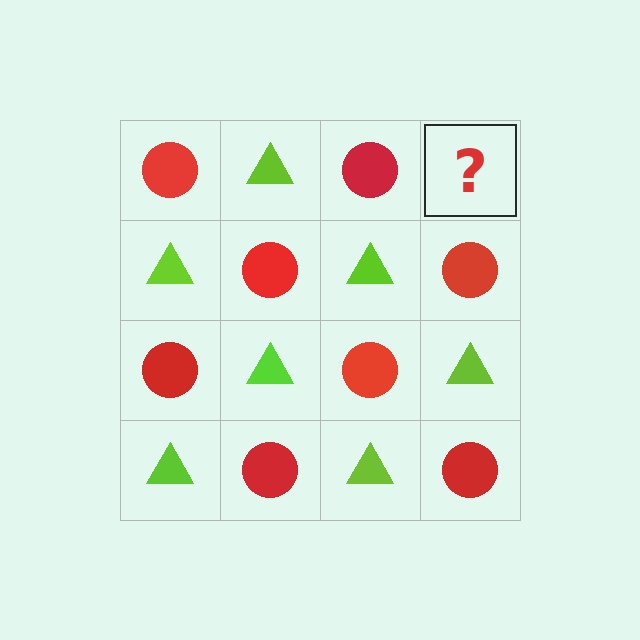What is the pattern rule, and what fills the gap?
The rule is that it alternates red circle and lime triangle in a checkerboard pattern. The gap should be filled with a lime triangle.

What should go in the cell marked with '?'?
The missing cell should contain a lime triangle.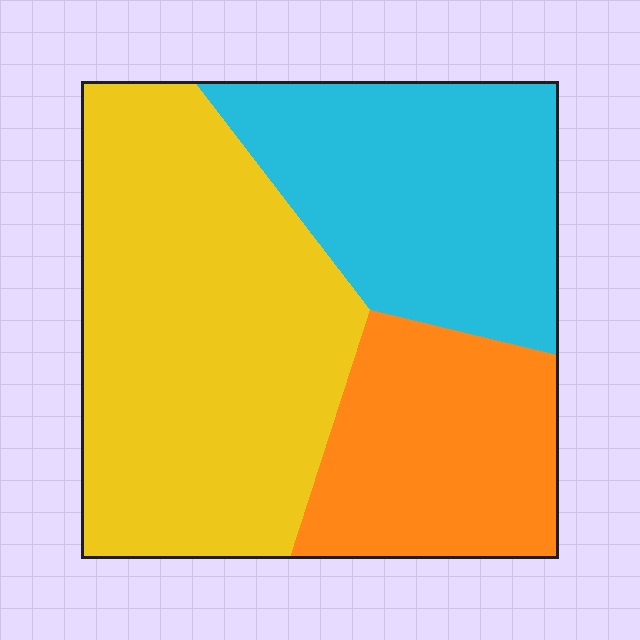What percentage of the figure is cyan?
Cyan takes up between a quarter and a half of the figure.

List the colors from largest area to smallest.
From largest to smallest: yellow, cyan, orange.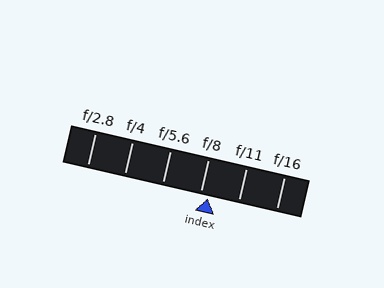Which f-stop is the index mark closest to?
The index mark is closest to f/8.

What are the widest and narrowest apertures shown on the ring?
The widest aperture shown is f/2.8 and the narrowest is f/16.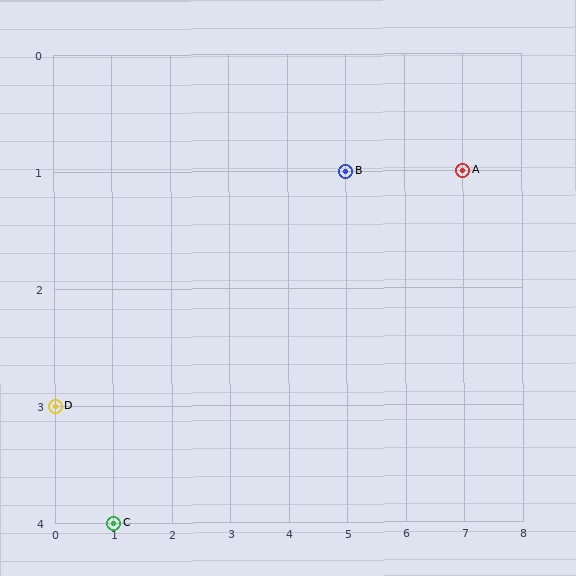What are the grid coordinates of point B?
Point B is at grid coordinates (5, 1).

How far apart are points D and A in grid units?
Points D and A are 7 columns and 2 rows apart (about 7.3 grid units diagonally).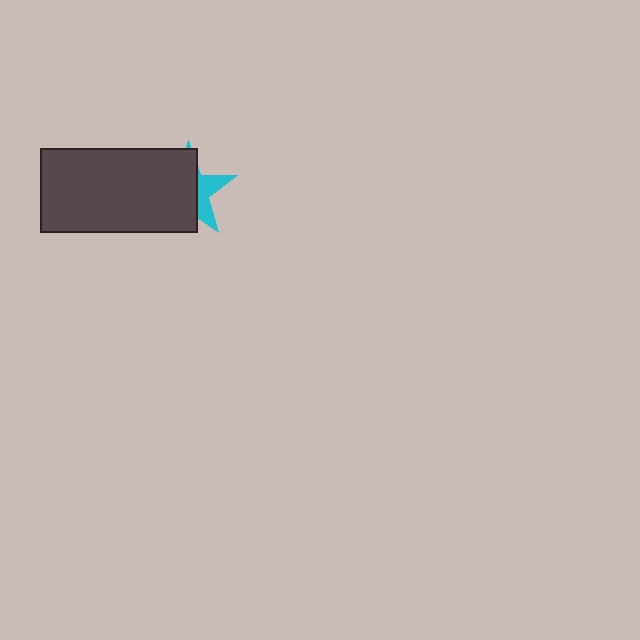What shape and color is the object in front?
The object in front is a dark gray rectangle.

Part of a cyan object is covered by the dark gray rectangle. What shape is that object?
It is a star.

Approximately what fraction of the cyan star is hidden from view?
Roughly 67% of the cyan star is hidden behind the dark gray rectangle.